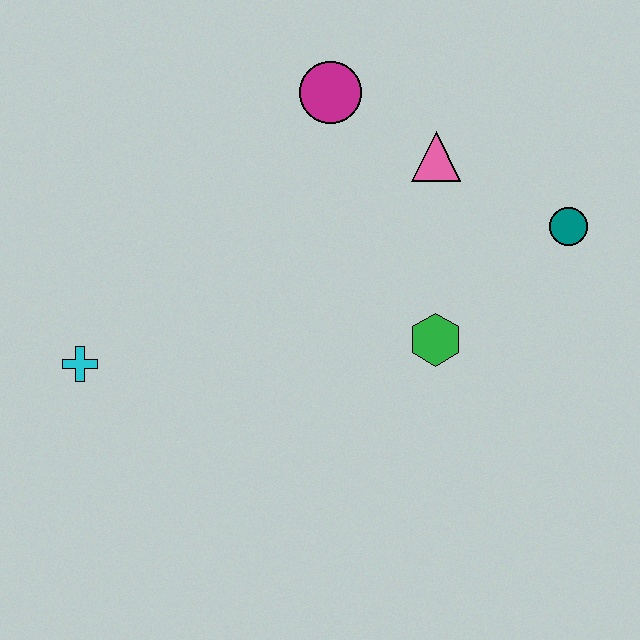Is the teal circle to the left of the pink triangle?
No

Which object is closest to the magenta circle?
The pink triangle is closest to the magenta circle.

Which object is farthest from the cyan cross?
The teal circle is farthest from the cyan cross.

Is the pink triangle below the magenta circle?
Yes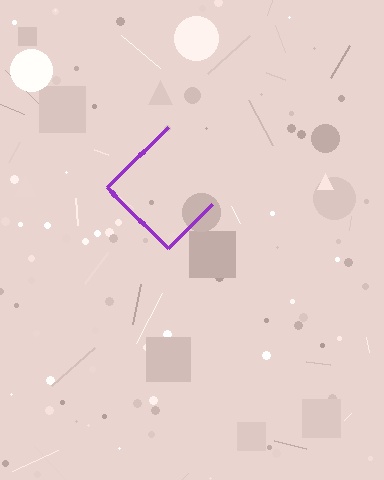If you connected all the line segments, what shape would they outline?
They would outline a diamond.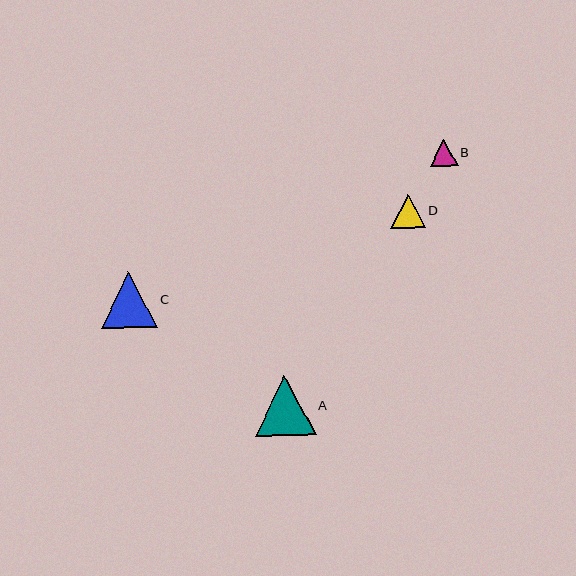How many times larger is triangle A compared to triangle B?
Triangle A is approximately 2.2 times the size of triangle B.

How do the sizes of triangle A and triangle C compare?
Triangle A and triangle C are approximately the same size.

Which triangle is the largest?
Triangle A is the largest with a size of approximately 61 pixels.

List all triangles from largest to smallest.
From largest to smallest: A, C, D, B.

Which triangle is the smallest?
Triangle B is the smallest with a size of approximately 27 pixels.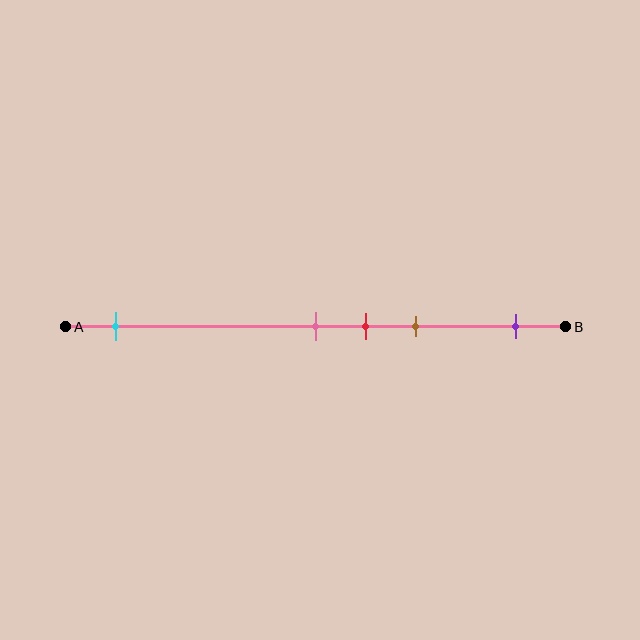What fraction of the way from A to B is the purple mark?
The purple mark is approximately 90% (0.9) of the way from A to B.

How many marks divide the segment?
There are 5 marks dividing the segment.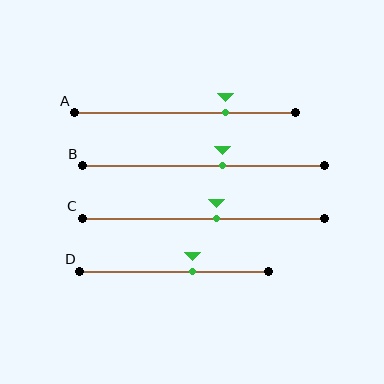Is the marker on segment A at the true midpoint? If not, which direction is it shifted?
No, the marker on segment A is shifted to the right by about 18% of the segment length.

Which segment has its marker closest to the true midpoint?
Segment C has its marker closest to the true midpoint.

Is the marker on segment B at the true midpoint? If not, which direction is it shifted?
No, the marker on segment B is shifted to the right by about 8% of the segment length.